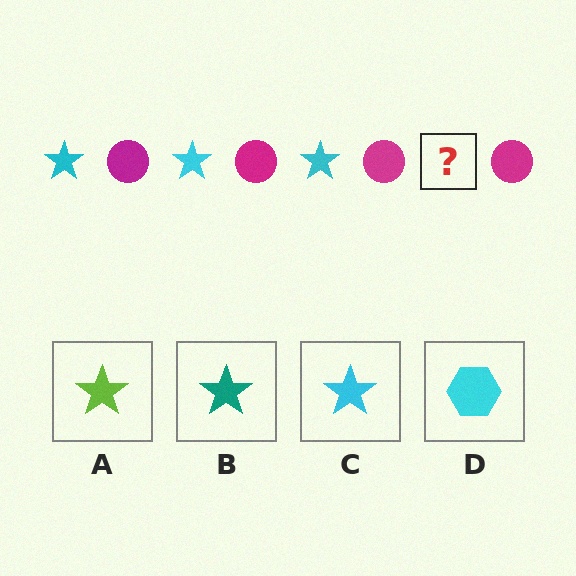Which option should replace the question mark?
Option C.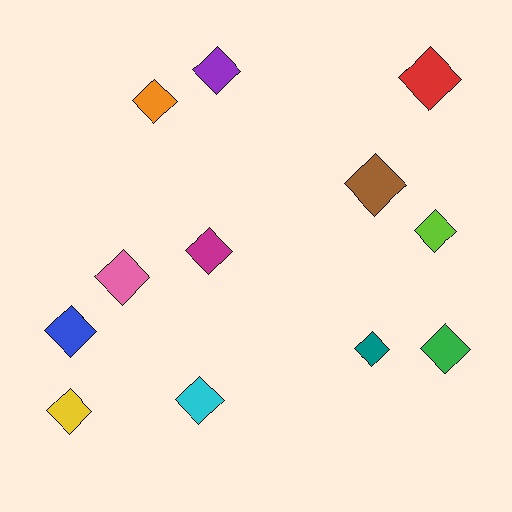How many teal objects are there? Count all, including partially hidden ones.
There is 1 teal object.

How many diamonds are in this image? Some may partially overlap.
There are 12 diamonds.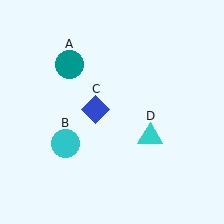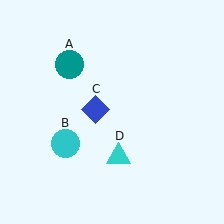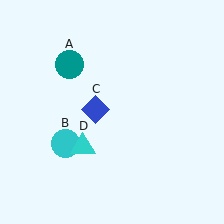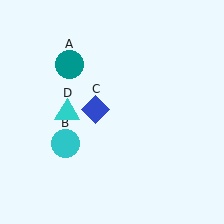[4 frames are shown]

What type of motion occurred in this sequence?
The cyan triangle (object D) rotated clockwise around the center of the scene.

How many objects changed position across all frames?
1 object changed position: cyan triangle (object D).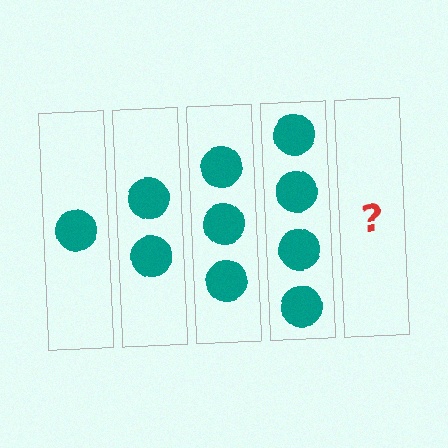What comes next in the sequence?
The next element should be 5 circles.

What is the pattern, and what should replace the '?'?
The pattern is that each step adds one more circle. The '?' should be 5 circles.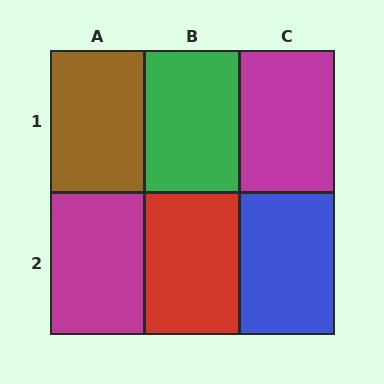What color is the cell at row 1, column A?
Brown.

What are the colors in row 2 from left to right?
Magenta, red, blue.